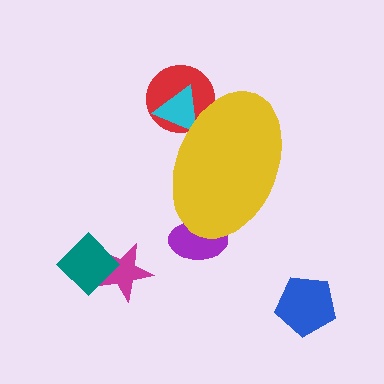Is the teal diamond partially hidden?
No, the teal diamond is fully visible.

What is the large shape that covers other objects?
A yellow ellipse.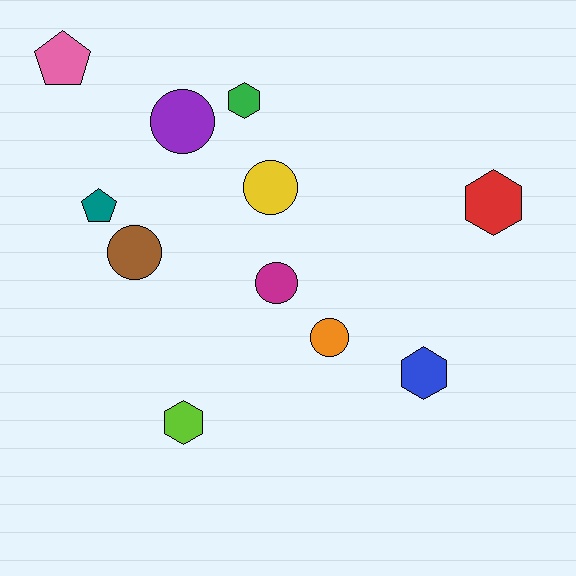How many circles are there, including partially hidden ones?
There are 5 circles.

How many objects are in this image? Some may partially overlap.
There are 11 objects.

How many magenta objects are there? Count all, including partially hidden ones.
There is 1 magenta object.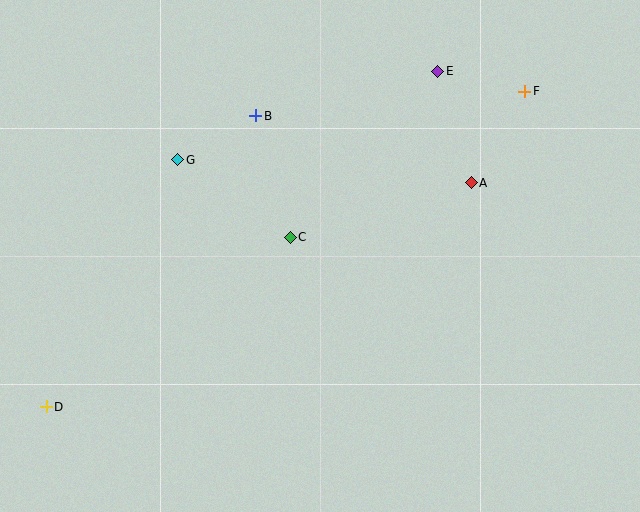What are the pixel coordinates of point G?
Point G is at (178, 160).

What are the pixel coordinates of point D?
Point D is at (46, 407).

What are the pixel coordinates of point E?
Point E is at (438, 71).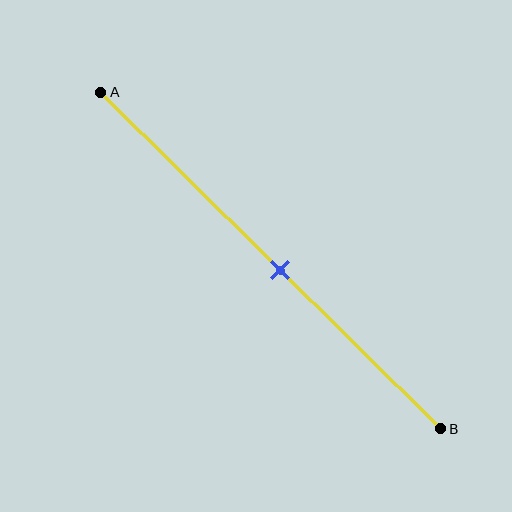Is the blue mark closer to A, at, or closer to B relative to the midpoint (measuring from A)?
The blue mark is approximately at the midpoint of segment AB.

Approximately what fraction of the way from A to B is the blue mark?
The blue mark is approximately 55% of the way from A to B.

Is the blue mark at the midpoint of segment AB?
Yes, the mark is approximately at the midpoint.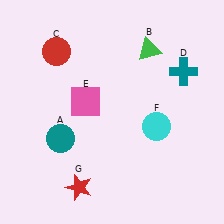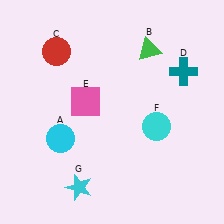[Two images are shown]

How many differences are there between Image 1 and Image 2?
There are 2 differences between the two images.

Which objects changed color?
A changed from teal to cyan. G changed from red to cyan.